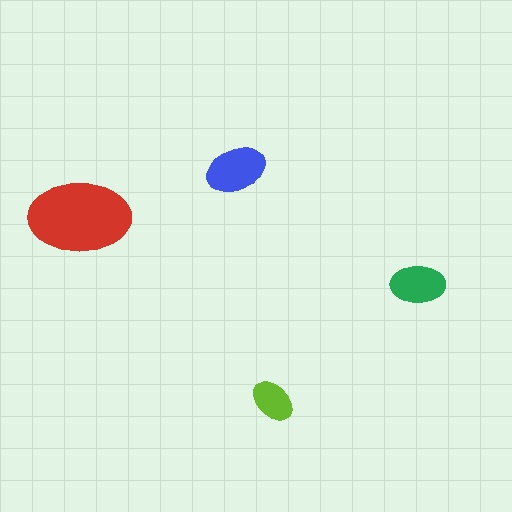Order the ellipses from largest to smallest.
the red one, the blue one, the green one, the lime one.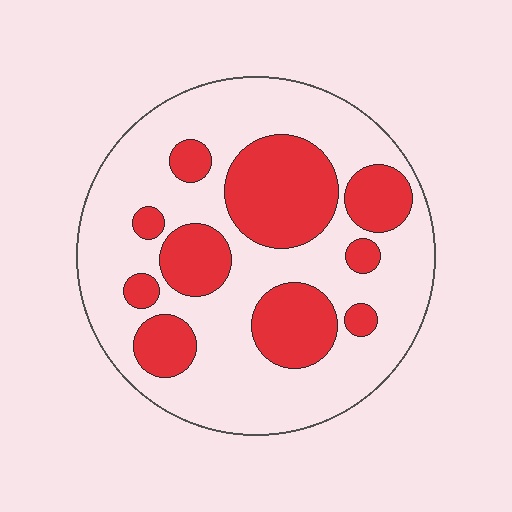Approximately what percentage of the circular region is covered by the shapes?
Approximately 30%.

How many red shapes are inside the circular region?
10.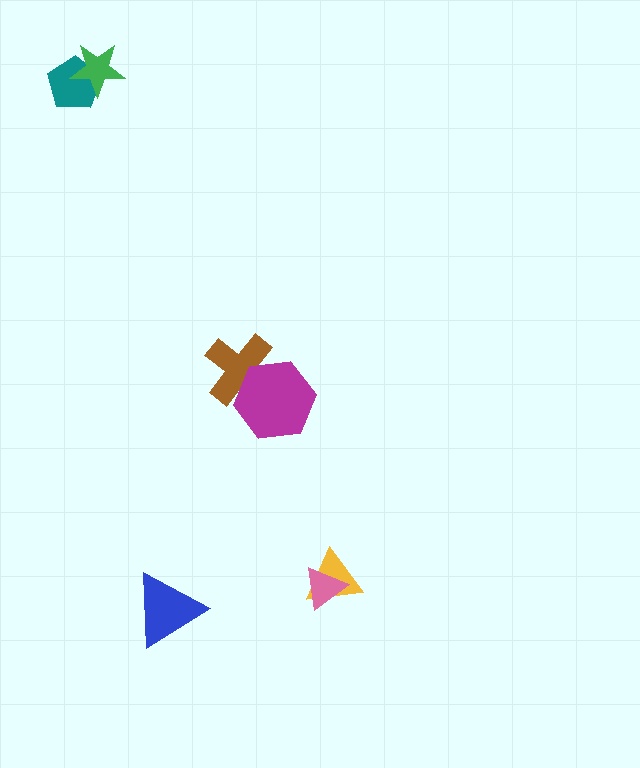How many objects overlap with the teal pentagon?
1 object overlaps with the teal pentagon.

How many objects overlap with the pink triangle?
1 object overlaps with the pink triangle.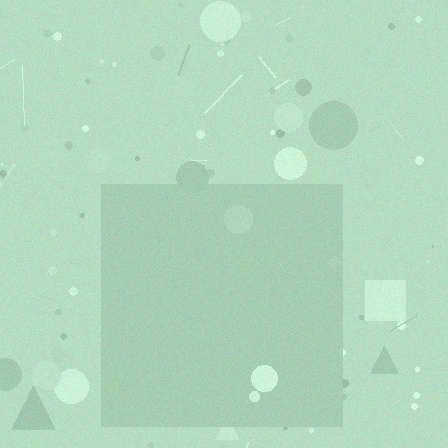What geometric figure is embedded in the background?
A square is embedded in the background.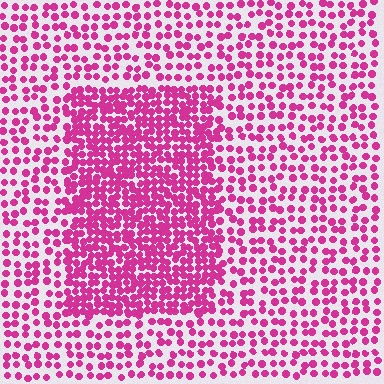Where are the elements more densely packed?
The elements are more densely packed inside the rectangle boundary.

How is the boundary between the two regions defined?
The boundary is defined by a change in element density (approximately 2.1x ratio). All elements are the same color, size, and shape.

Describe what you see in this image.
The image contains small magenta elements arranged at two different densities. A rectangle-shaped region is visible where the elements are more densely packed than the surrounding area.